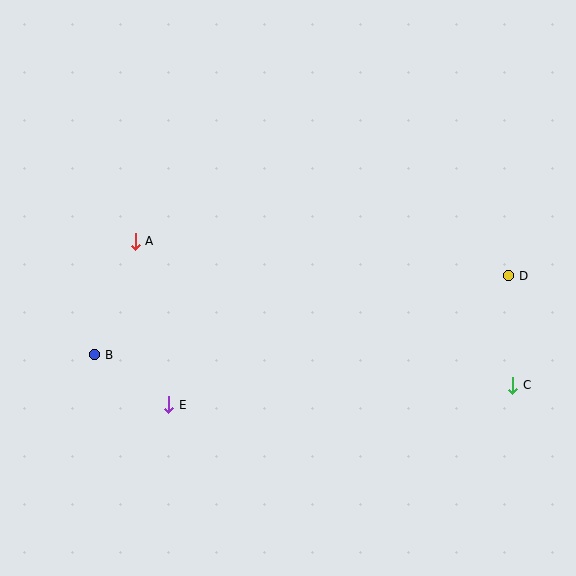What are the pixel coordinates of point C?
Point C is at (513, 385).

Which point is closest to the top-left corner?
Point A is closest to the top-left corner.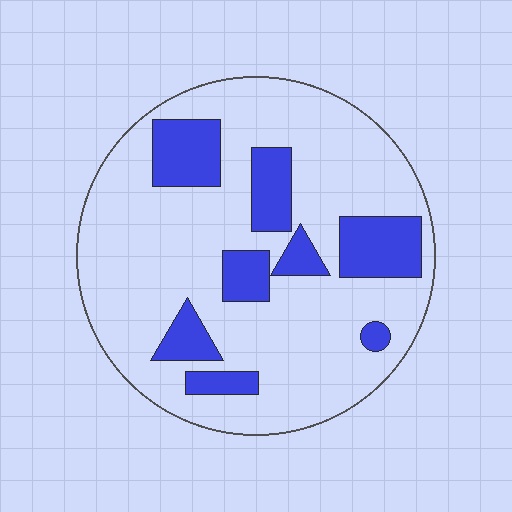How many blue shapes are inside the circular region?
8.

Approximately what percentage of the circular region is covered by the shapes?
Approximately 20%.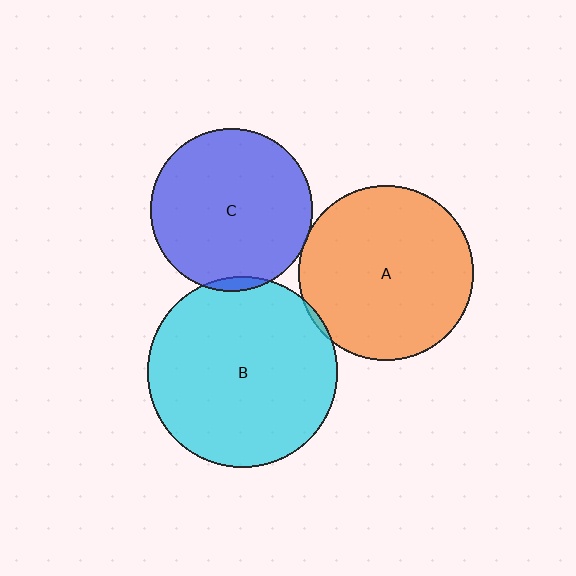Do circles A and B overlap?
Yes.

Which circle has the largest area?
Circle B (cyan).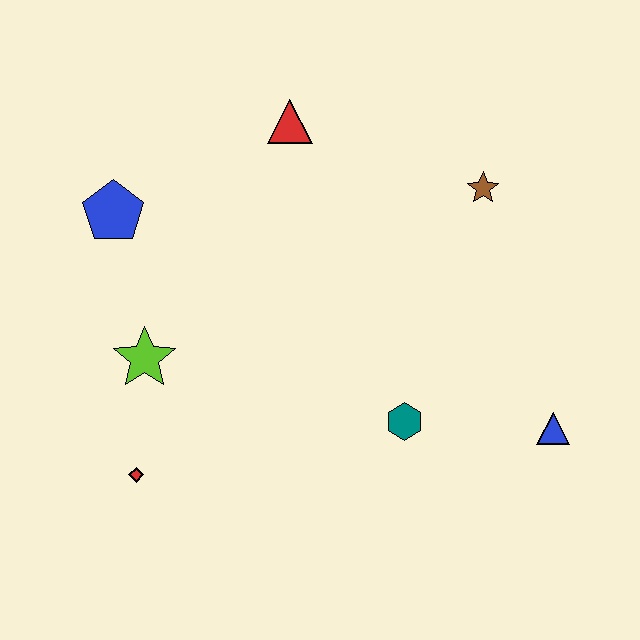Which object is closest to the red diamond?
The lime star is closest to the red diamond.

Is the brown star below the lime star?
No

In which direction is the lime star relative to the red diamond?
The lime star is above the red diamond.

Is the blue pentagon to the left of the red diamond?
Yes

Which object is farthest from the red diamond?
The brown star is farthest from the red diamond.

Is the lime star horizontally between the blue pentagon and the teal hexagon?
Yes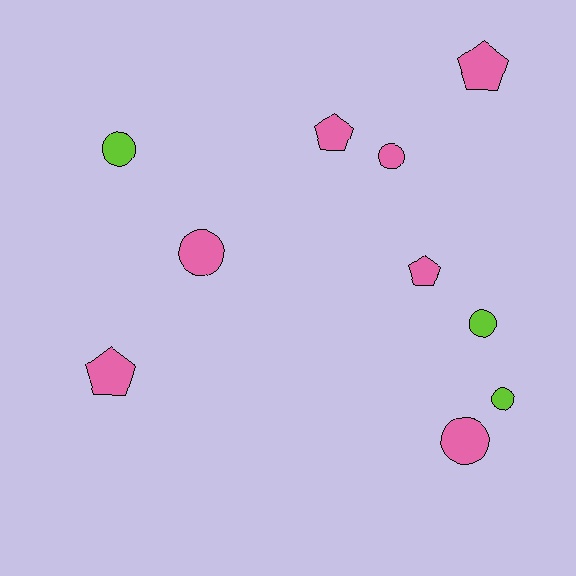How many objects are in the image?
There are 10 objects.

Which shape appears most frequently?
Circle, with 6 objects.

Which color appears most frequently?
Pink, with 7 objects.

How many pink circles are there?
There are 3 pink circles.